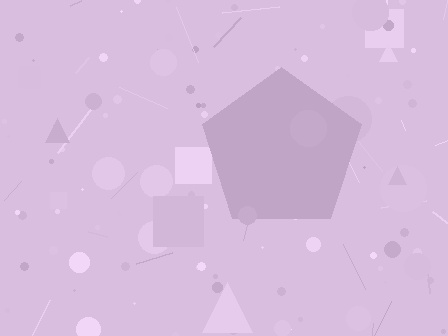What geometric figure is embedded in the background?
A pentagon is embedded in the background.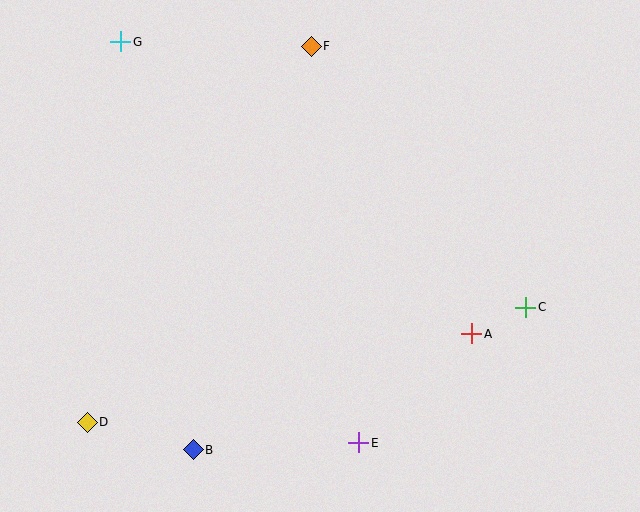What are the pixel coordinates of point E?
Point E is at (359, 443).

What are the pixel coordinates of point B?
Point B is at (193, 450).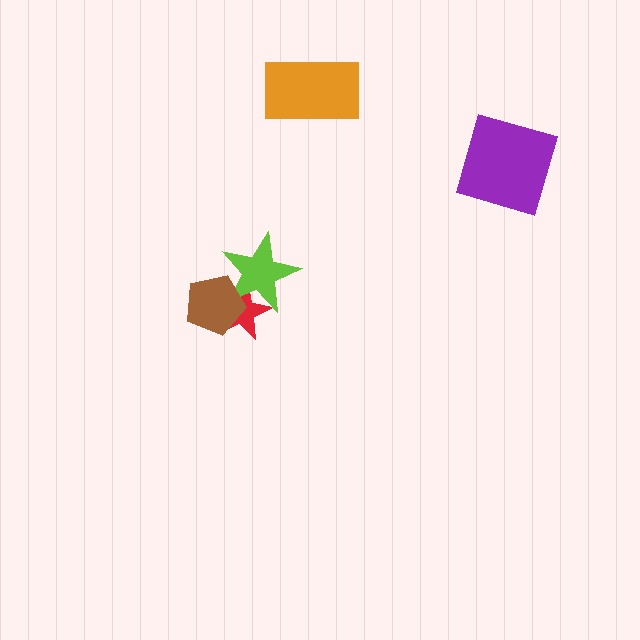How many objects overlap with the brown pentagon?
2 objects overlap with the brown pentagon.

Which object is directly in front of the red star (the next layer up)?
The lime star is directly in front of the red star.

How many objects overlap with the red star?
2 objects overlap with the red star.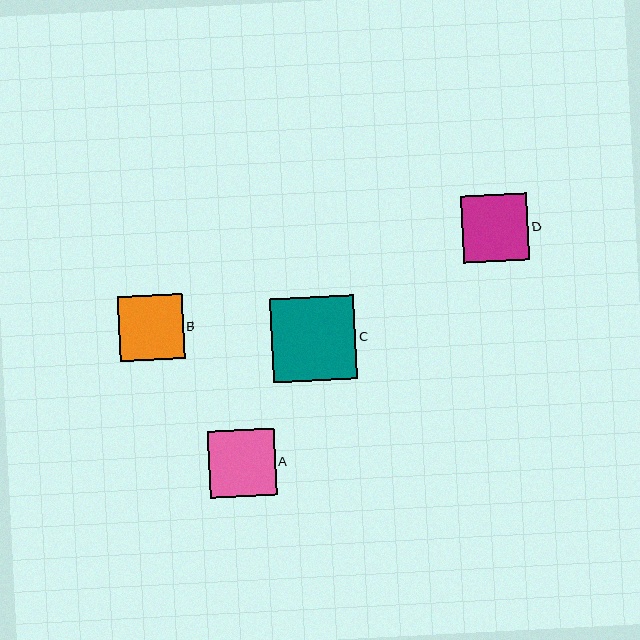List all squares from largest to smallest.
From largest to smallest: C, A, D, B.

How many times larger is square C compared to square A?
Square C is approximately 1.3 times the size of square A.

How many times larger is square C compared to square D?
Square C is approximately 1.3 times the size of square D.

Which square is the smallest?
Square B is the smallest with a size of approximately 65 pixels.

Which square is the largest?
Square C is the largest with a size of approximately 84 pixels.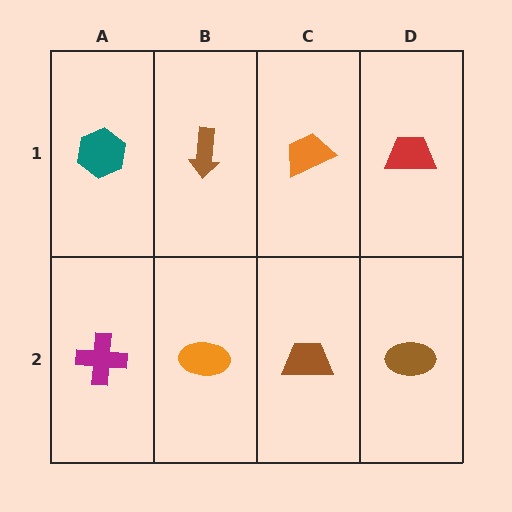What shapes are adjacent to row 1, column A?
A magenta cross (row 2, column A), a brown arrow (row 1, column B).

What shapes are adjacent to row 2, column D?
A red trapezoid (row 1, column D), a brown trapezoid (row 2, column C).